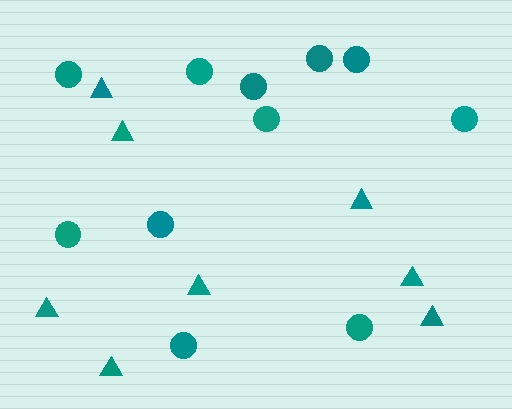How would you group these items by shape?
There are 2 groups: one group of circles (11) and one group of triangles (8).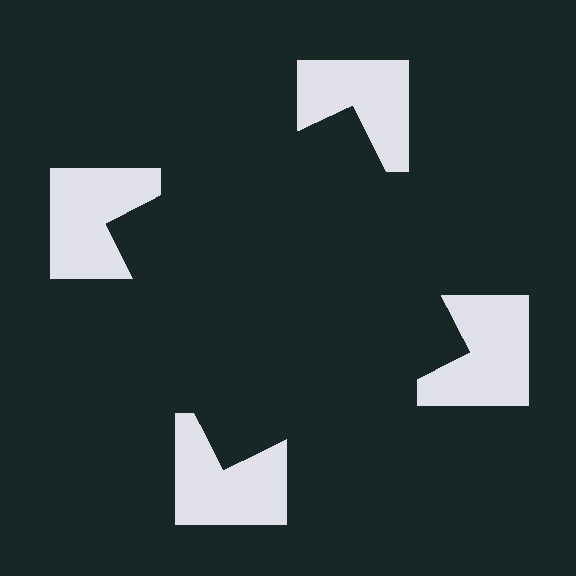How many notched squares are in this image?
There are 4 — one at each vertex of the illusory square.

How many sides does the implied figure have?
4 sides.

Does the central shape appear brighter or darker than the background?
It typically appears slightly darker than the background, even though no actual brightness change is drawn.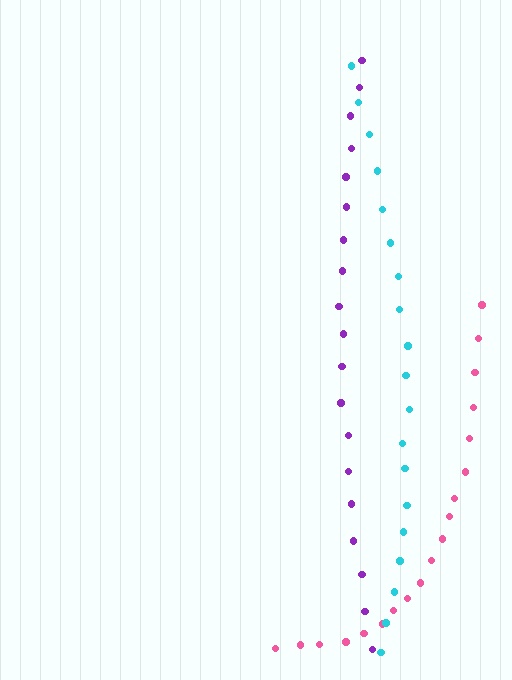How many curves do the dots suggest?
There are 3 distinct paths.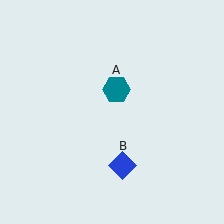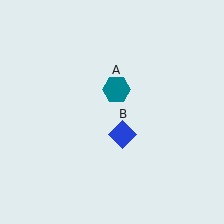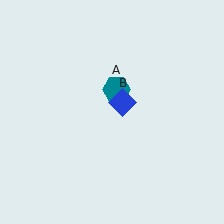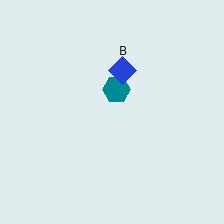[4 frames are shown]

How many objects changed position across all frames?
1 object changed position: blue diamond (object B).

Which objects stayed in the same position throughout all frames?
Teal hexagon (object A) remained stationary.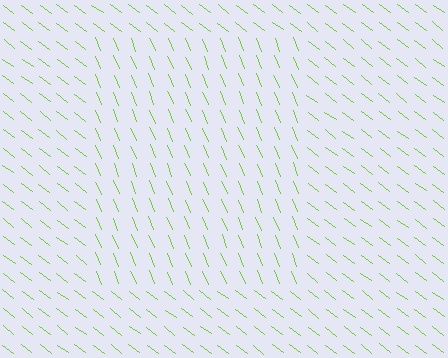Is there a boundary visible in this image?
Yes, there is a texture boundary formed by a change in line orientation.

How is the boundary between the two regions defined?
The boundary is defined purely by a change in line orientation (approximately 30 degrees difference). All lines are the same color and thickness.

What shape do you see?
I see a rectangle.